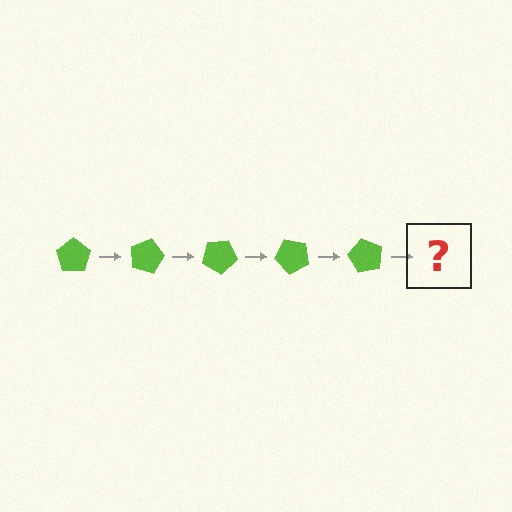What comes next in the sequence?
The next element should be a lime pentagon rotated 75 degrees.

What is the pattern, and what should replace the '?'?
The pattern is that the pentagon rotates 15 degrees each step. The '?' should be a lime pentagon rotated 75 degrees.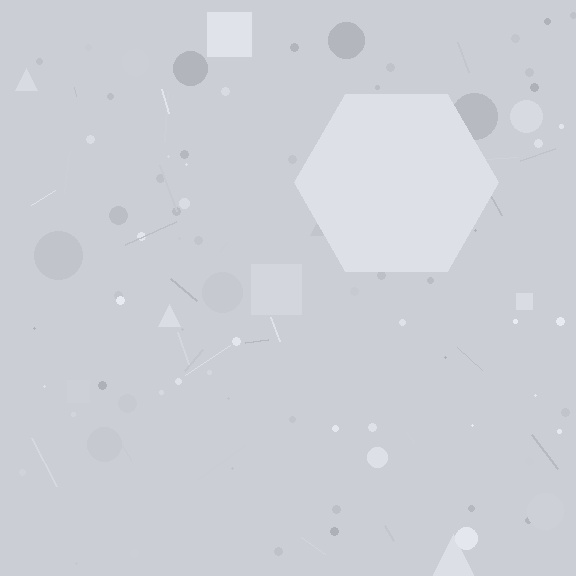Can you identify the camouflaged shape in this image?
The camouflaged shape is a hexagon.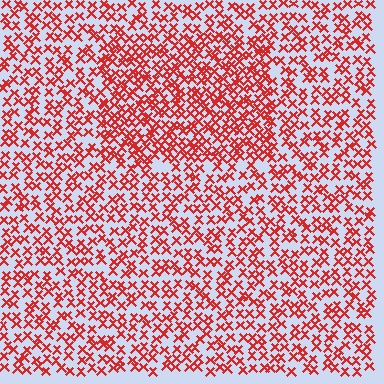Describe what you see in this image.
The image contains small red elements arranged at two different densities. A rectangle-shaped region is visible where the elements are more densely packed than the surrounding area.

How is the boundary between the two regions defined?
The boundary is defined by a change in element density (approximately 1.6x ratio). All elements are the same color, size, and shape.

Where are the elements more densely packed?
The elements are more densely packed inside the rectangle boundary.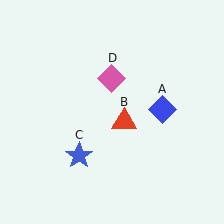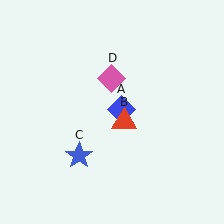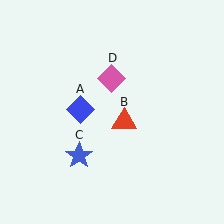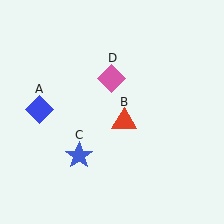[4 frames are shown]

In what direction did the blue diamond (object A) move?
The blue diamond (object A) moved left.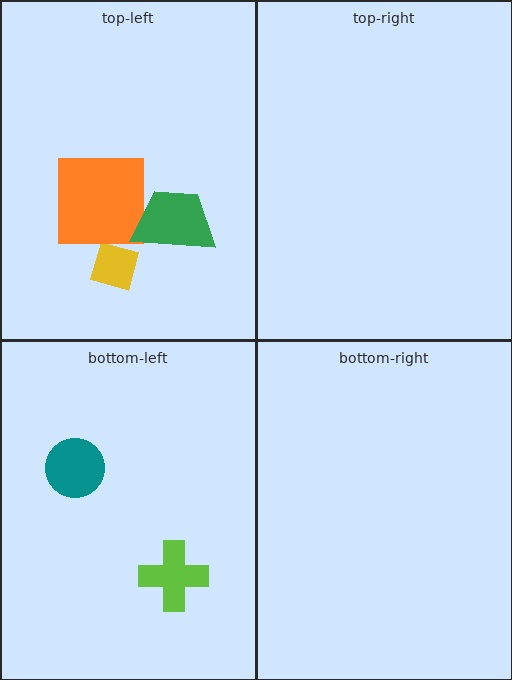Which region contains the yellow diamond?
The top-left region.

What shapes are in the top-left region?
The yellow diamond, the orange square, the green trapezoid.